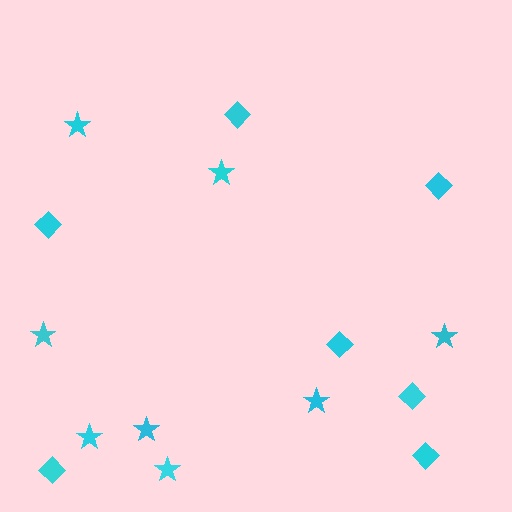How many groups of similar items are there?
There are 2 groups: one group of diamonds (7) and one group of stars (8).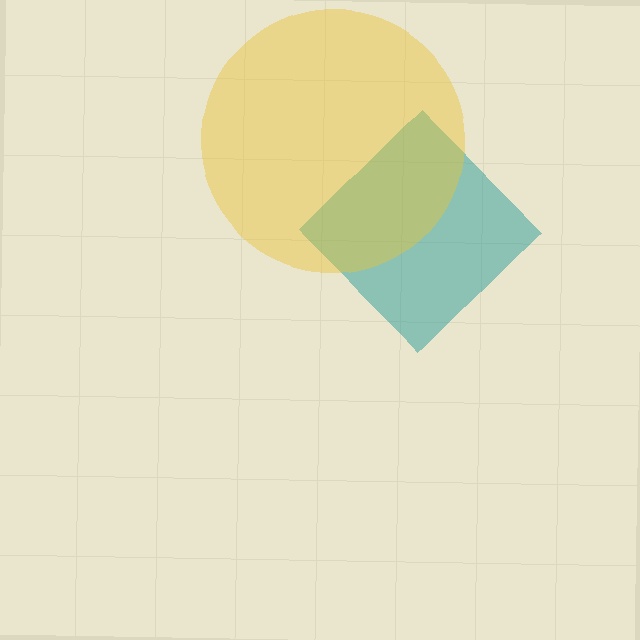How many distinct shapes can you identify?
There are 2 distinct shapes: a teal diamond, a yellow circle.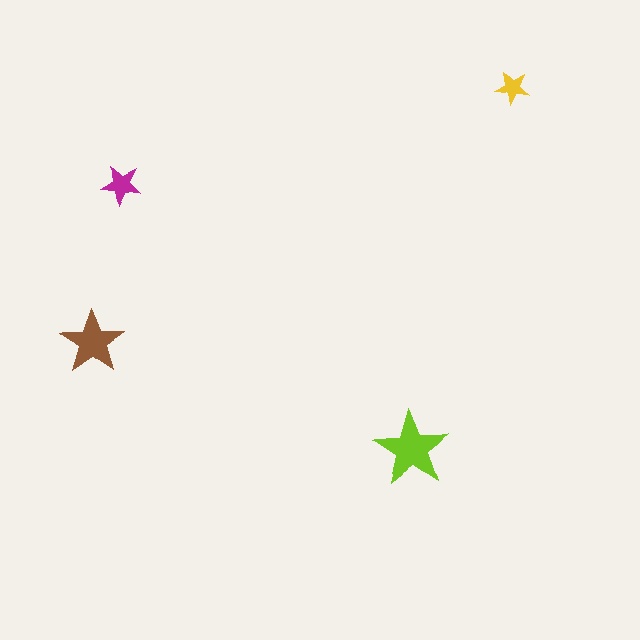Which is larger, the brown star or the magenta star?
The brown one.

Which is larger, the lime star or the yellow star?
The lime one.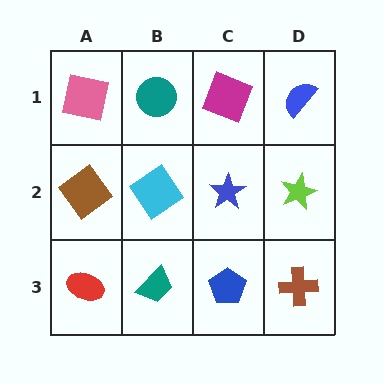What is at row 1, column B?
A teal circle.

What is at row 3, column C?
A blue pentagon.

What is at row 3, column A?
A red ellipse.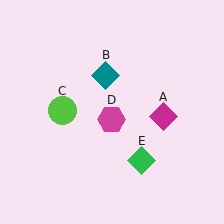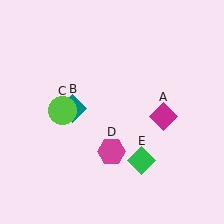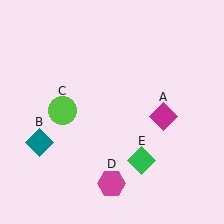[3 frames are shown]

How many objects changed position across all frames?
2 objects changed position: teal diamond (object B), magenta hexagon (object D).